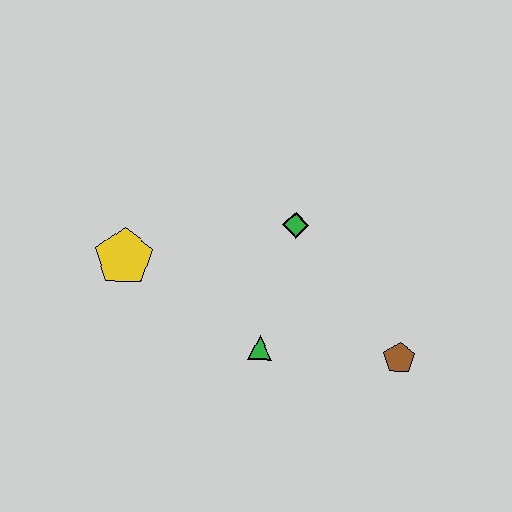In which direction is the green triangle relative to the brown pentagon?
The green triangle is to the left of the brown pentagon.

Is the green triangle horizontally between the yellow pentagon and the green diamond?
Yes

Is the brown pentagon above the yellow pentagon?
No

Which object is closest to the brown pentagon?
The green triangle is closest to the brown pentagon.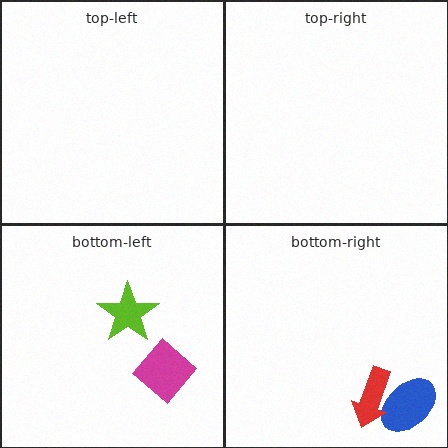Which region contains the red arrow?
The bottom-right region.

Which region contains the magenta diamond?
The bottom-left region.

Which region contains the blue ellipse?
The bottom-right region.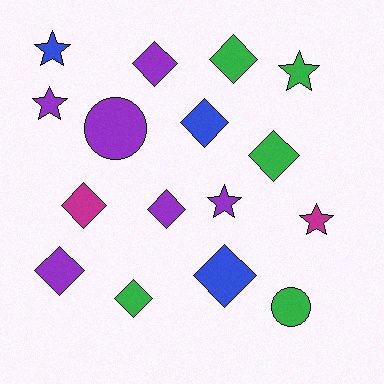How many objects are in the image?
There are 16 objects.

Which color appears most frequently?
Purple, with 6 objects.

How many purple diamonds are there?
There are 3 purple diamonds.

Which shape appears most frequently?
Diamond, with 9 objects.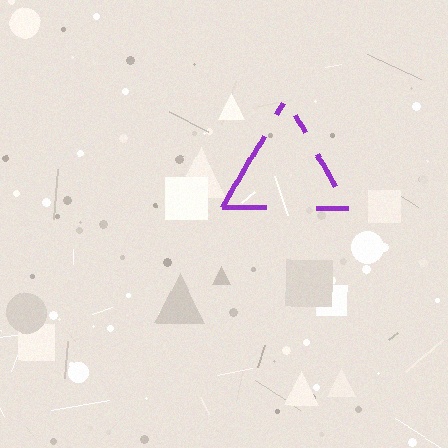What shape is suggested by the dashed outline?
The dashed outline suggests a triangle.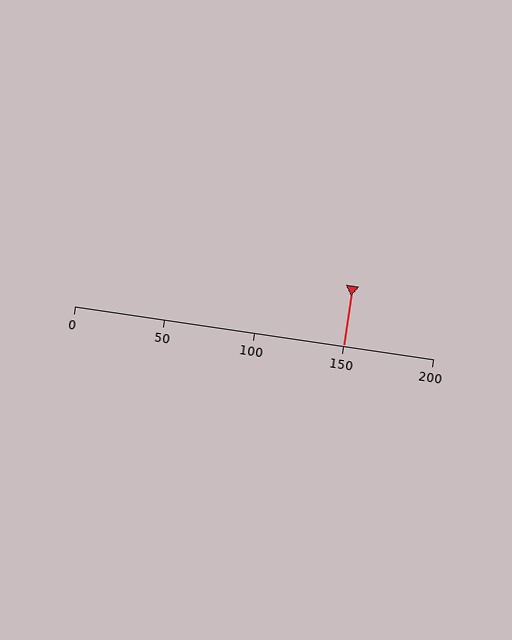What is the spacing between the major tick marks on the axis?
The major ticks are spaced 50 apart.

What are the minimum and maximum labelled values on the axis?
The axis runs from 0 to 200.